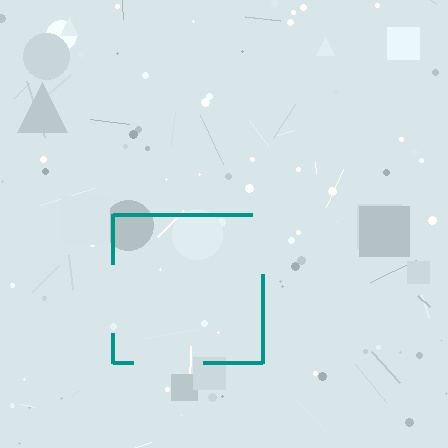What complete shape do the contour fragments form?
The contour fragments form a square.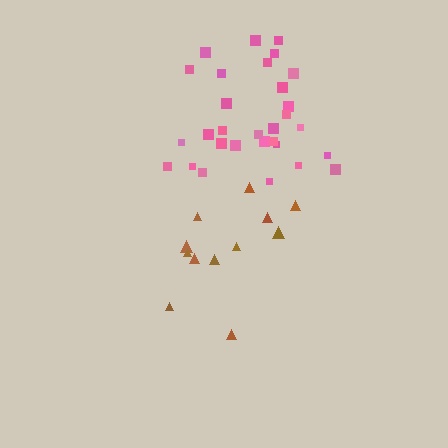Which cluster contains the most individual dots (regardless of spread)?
Pink (31).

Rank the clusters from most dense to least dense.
pink, brown.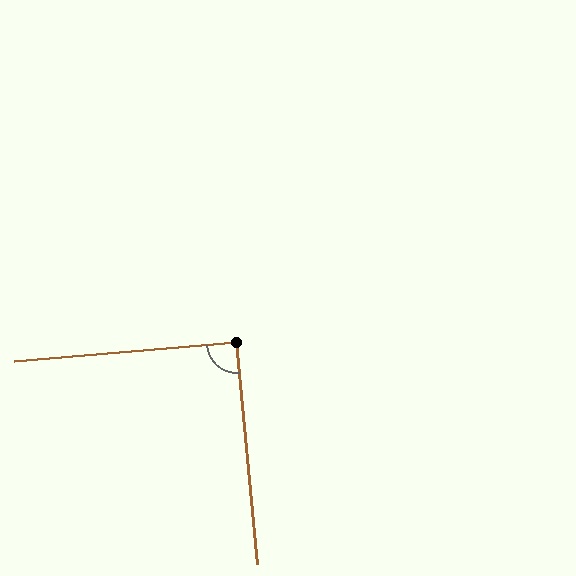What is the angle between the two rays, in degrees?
Approximately 91 degrees.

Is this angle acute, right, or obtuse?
It is approximately a right angle.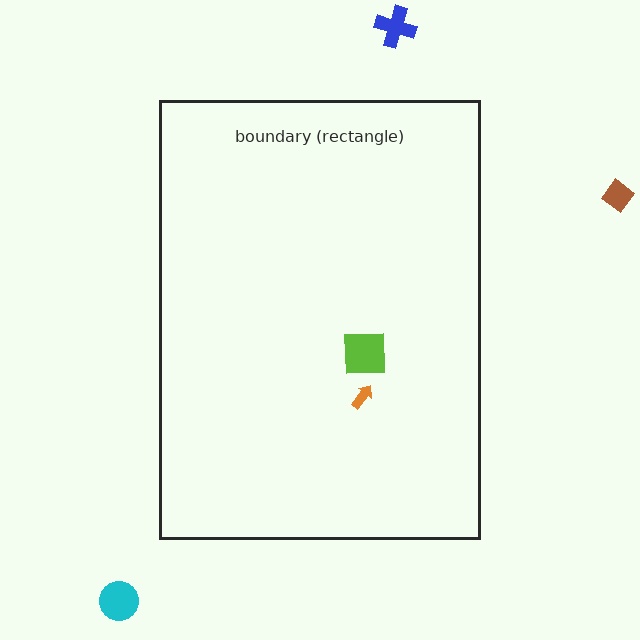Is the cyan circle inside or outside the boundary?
Outside.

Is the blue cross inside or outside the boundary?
Outside.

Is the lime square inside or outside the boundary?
Inside.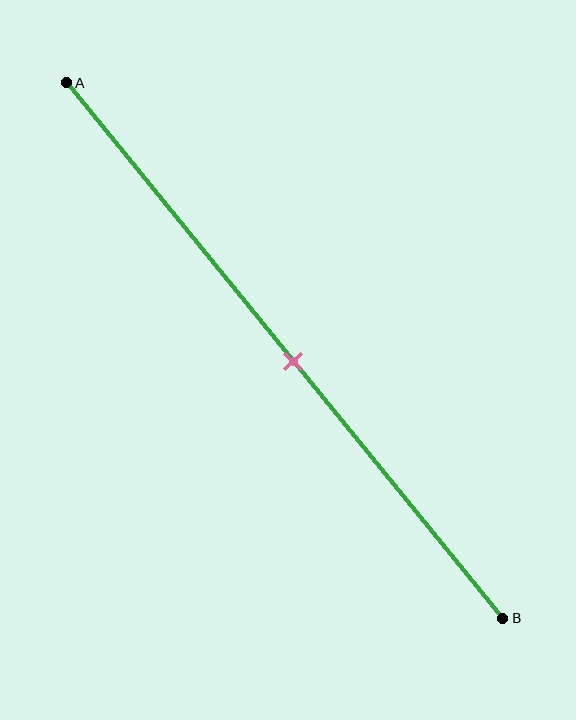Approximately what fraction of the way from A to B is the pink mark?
The pink mark is approximately 50% of the way from A to B.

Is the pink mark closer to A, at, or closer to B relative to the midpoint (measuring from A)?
The pink mark is approximately at the midpoint of segment AB.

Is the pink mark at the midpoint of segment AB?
Yes, the mark is approximately at the midpoint.